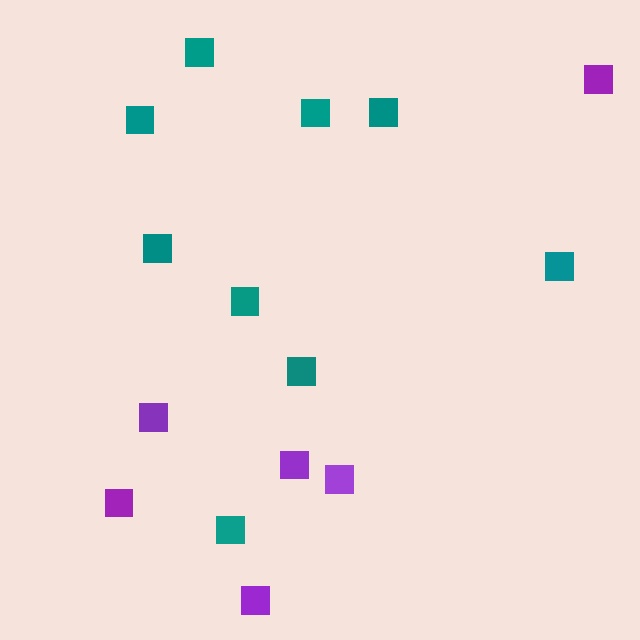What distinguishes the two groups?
There are 2 groups: one group of purple squares (6) and one group of teal squares (9).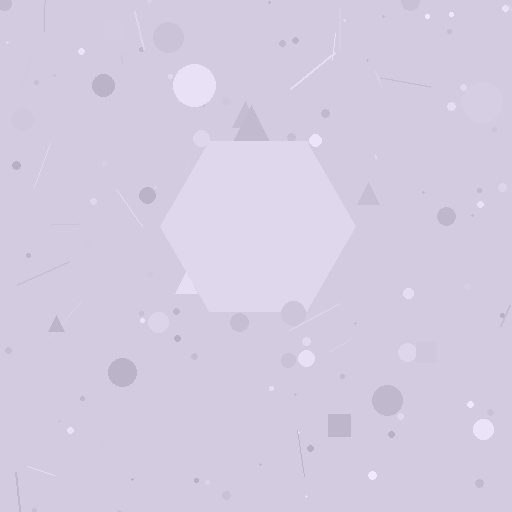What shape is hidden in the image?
A hexagon is hidden in the image.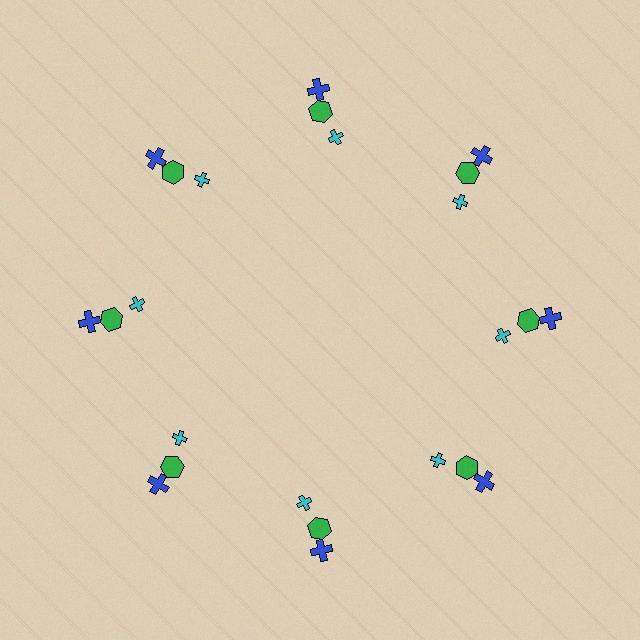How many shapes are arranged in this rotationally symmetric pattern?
There are 24 shapes, arranged in 8 groups of 3.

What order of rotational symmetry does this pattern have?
This pattern has 8-fold rotational symmetry.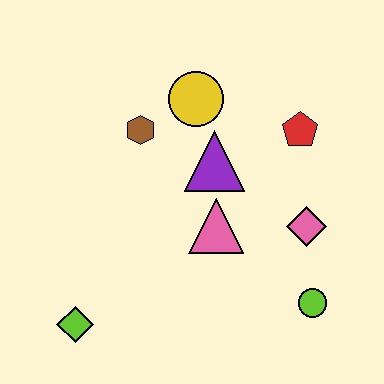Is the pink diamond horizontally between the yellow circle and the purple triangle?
No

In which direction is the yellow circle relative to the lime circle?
The yellow circle is above the lime circle.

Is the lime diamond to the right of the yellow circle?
No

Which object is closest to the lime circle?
The pink diamond is closest to the lime circle.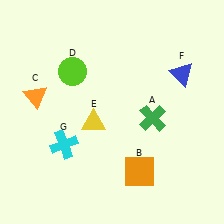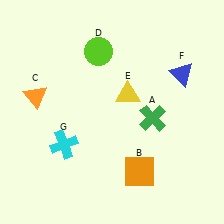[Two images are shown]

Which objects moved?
The objects that moved are: the lime circle (D), the yellow triangle (E).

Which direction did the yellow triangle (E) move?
The yellow triangle (E) moved right.